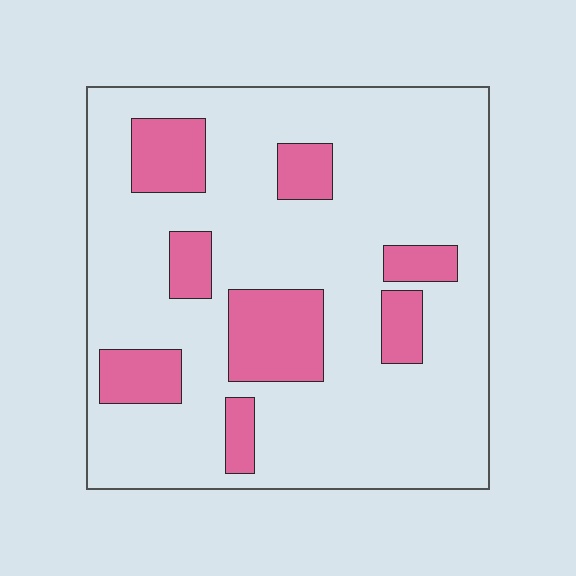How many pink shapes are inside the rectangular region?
8.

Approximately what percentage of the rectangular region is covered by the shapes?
Approximately 20%.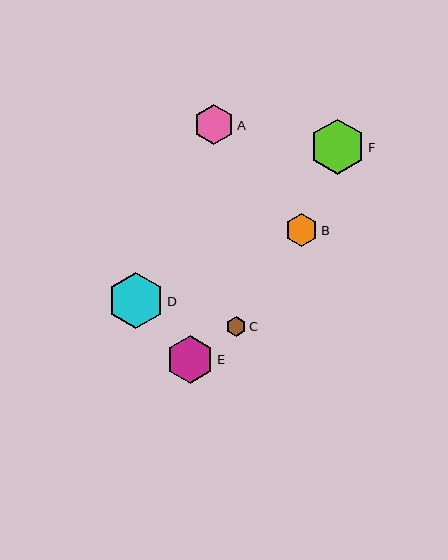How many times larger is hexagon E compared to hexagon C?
Hexagon E is approximately 2.4 times the size of hexagon C.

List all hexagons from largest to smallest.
From largest to smallest: D, F, E, A, B, C.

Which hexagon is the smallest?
Hexagon C is the smallest with a size of approximately 20 pixels.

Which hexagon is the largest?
Hexagon D is the largest with a size of approximately 56 pixels.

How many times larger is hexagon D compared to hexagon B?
Hexagon D is approximately 1.7 times the size of hexagon B.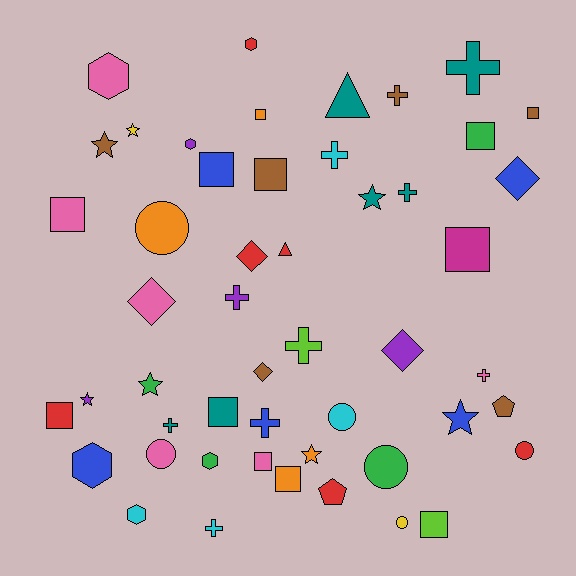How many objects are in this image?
There are 50 objects.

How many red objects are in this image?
There are 6 red objects.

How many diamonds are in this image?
There are 5 diamonds.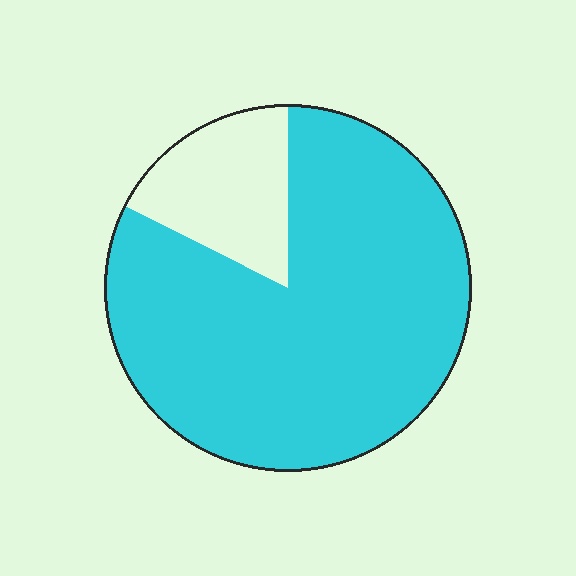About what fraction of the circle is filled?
About five sixths (5/6).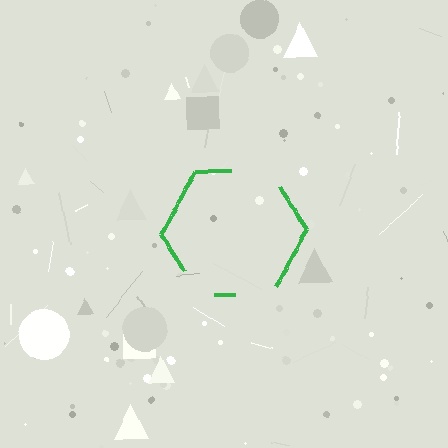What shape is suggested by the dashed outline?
The dashed outline suggests a hexagon.